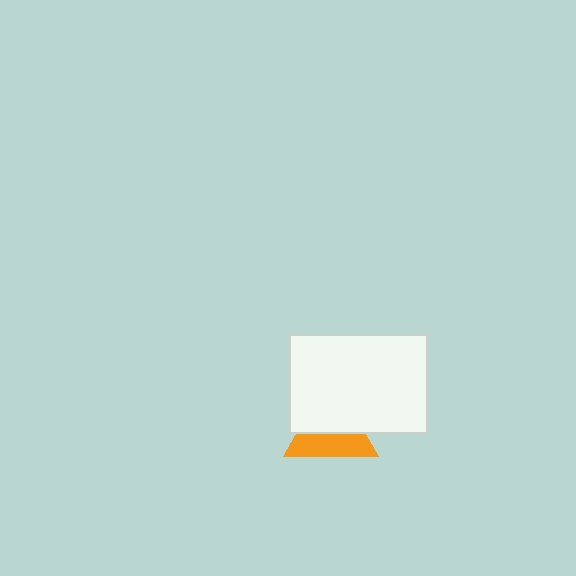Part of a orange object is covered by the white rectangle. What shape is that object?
It is a triangle.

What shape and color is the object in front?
The object in front is a white rectangle.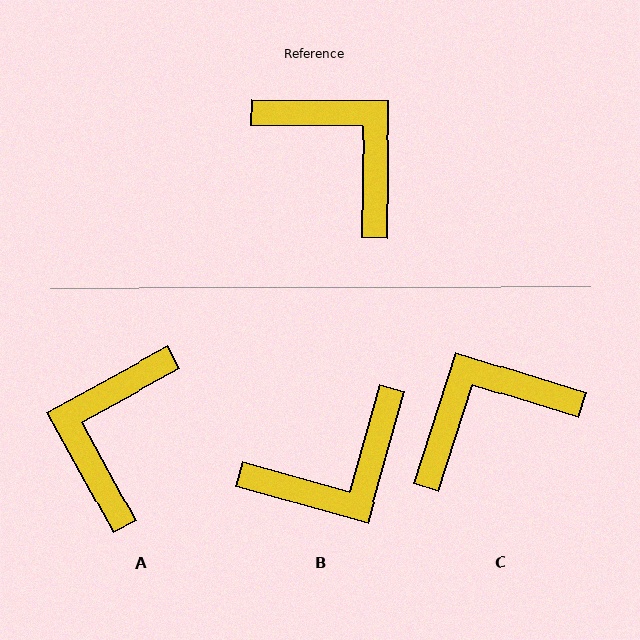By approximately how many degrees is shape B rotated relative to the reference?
Approximately 105 degrees clockwise.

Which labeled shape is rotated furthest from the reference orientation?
A, about 119 degrees away.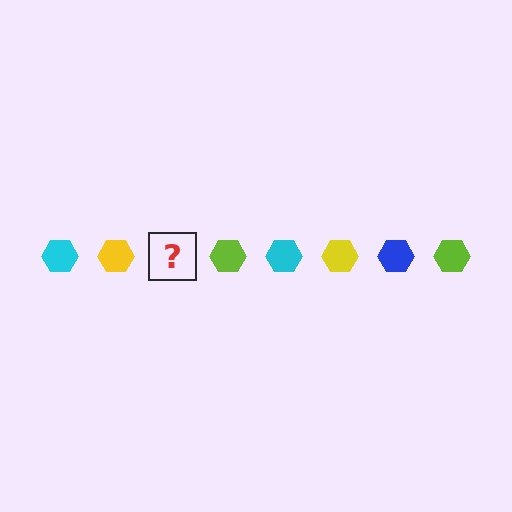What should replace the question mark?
The question mark should be replaced with a blue hexagon.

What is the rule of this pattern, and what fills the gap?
The rule is that the pattern cycles through cyan, yellow, blue, lime hexagons. The gap should be filled with a blue hexagon.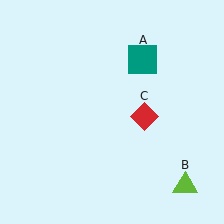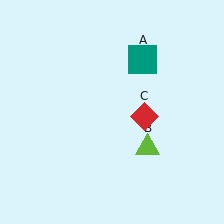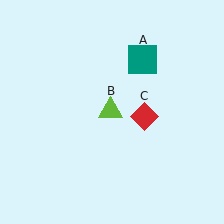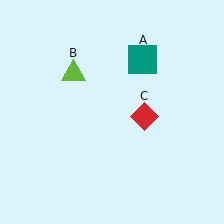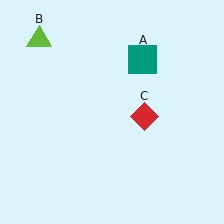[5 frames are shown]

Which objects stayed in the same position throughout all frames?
Teal square (object A) and red diamond (object C) remained stationary.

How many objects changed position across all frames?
1 object changed position: lime triangle (object B).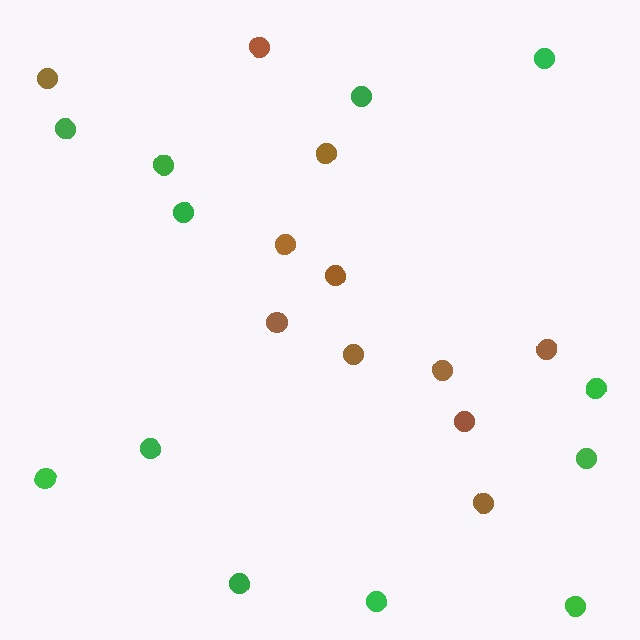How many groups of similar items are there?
There are 2 groups: one group of brown circles (11) and one group of green circles (12).